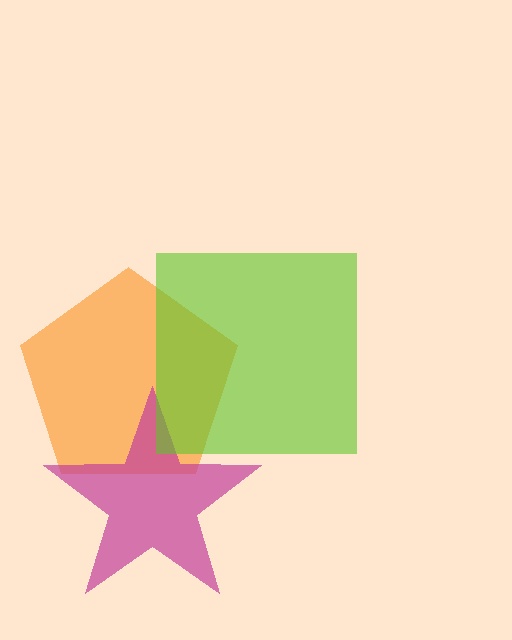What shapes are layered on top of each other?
The layered shapes are: an orange pentagon, a magenta star, a lime square.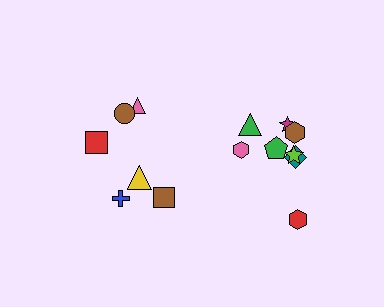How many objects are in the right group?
There are 8 objects.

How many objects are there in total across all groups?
There are 14 objects.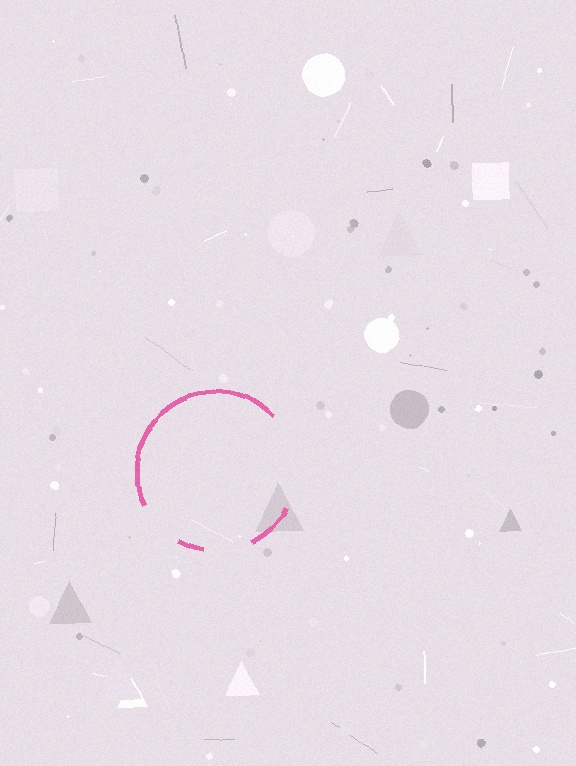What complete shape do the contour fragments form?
The contour fragments form a circle.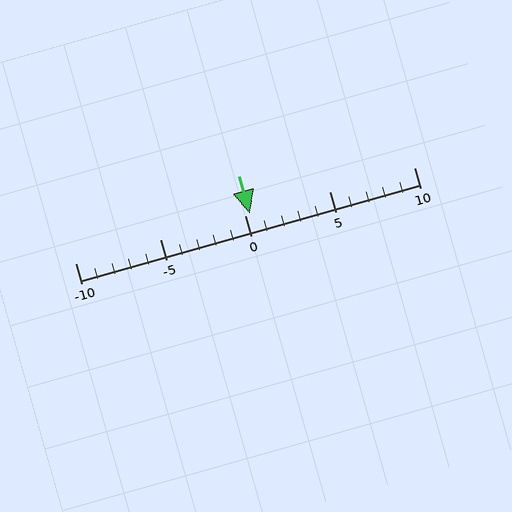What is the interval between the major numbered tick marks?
The major tick marks are spaced 5 units apart.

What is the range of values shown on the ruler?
The ruler shows values from -10 to 10.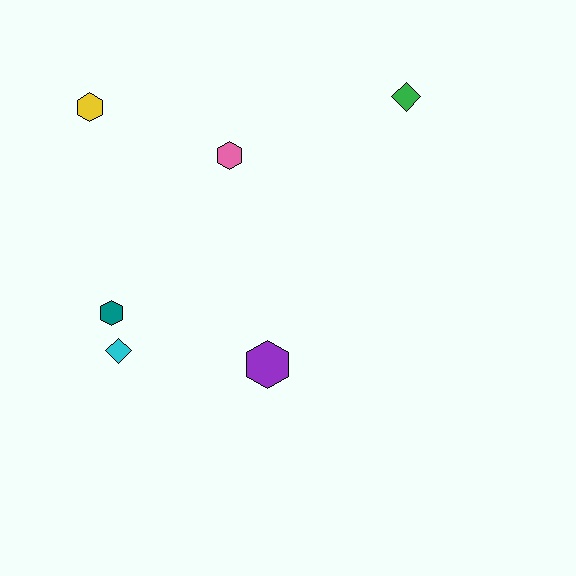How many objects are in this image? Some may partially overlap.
There are 6 objects.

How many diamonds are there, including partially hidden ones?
There are 2 diamonds.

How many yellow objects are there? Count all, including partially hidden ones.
There is 1 yellow object.